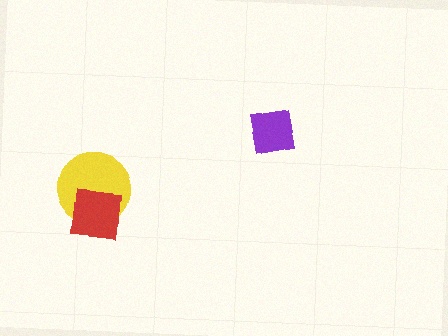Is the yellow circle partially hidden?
Yes, it is partially covered by another shape.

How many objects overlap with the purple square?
0 objects overlap with the purple square.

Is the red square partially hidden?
No, no other shape covers it.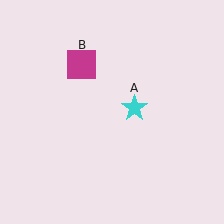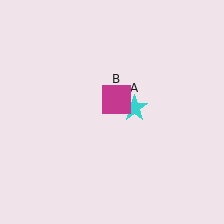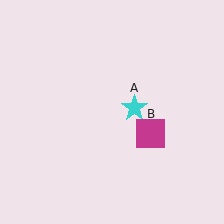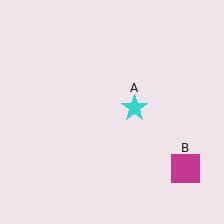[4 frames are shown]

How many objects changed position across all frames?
1 object changed position: magenta square (object B).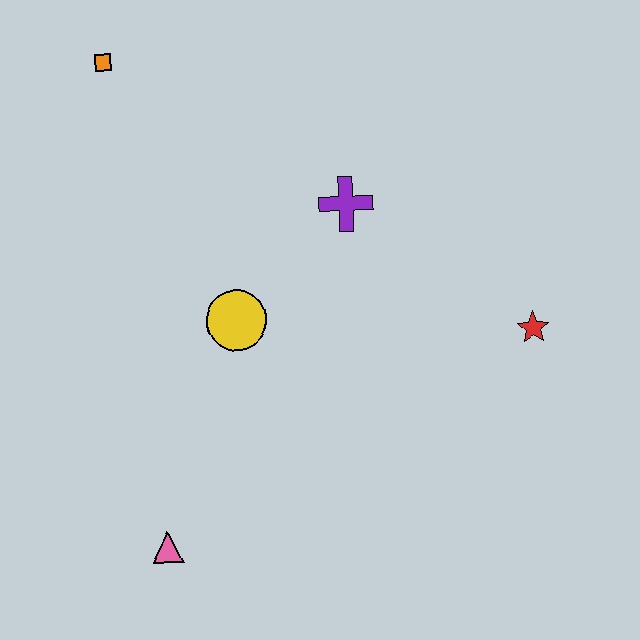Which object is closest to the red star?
The purple cross is closest to the red star.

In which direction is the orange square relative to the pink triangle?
The orange square is above the pink triangle.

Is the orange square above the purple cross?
Yes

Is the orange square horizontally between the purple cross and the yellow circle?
No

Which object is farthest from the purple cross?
The pink triangle is farthest from the purple cross.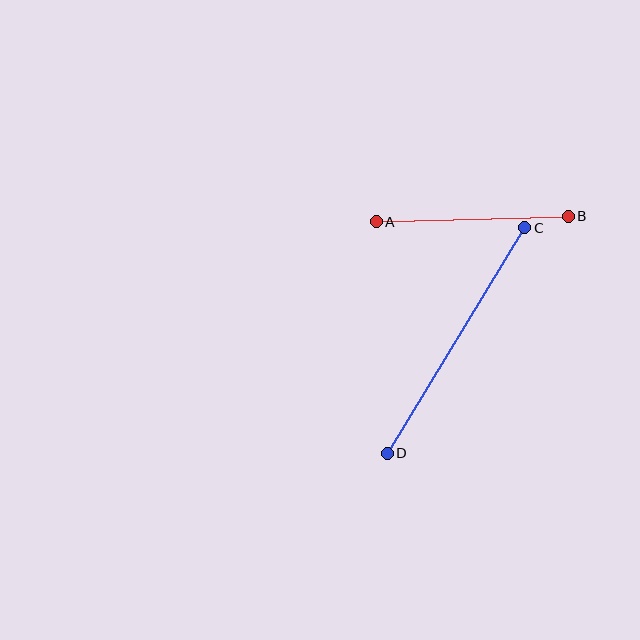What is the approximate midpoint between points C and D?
The midpoint is at approximately (456, 341) pixels.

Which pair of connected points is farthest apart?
Points C and D are farthest apart.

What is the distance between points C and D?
The distance is approximately 264 pixels.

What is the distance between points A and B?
The distance is approximately 192 pixels.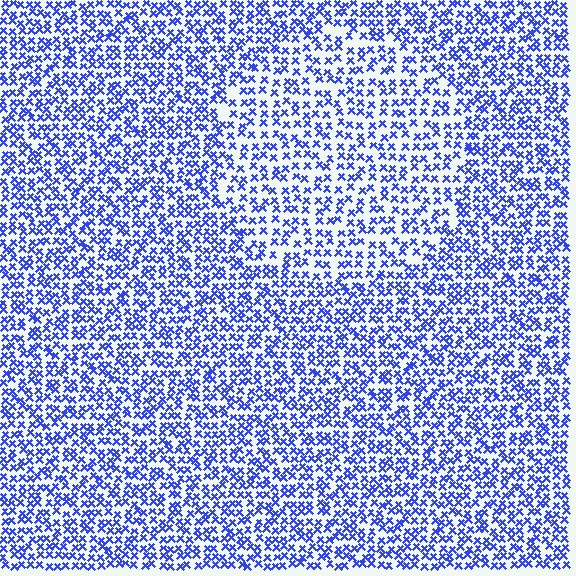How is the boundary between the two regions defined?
The boundary is defined by a change in element density (approximately 1.5x ratio). All elements are the same color, size, and shape.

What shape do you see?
I see a circle.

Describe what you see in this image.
The image contains small blue elements arranged at two different densities. A circle-shaped region is visible where the elements are less densely packed than the surrounding area.